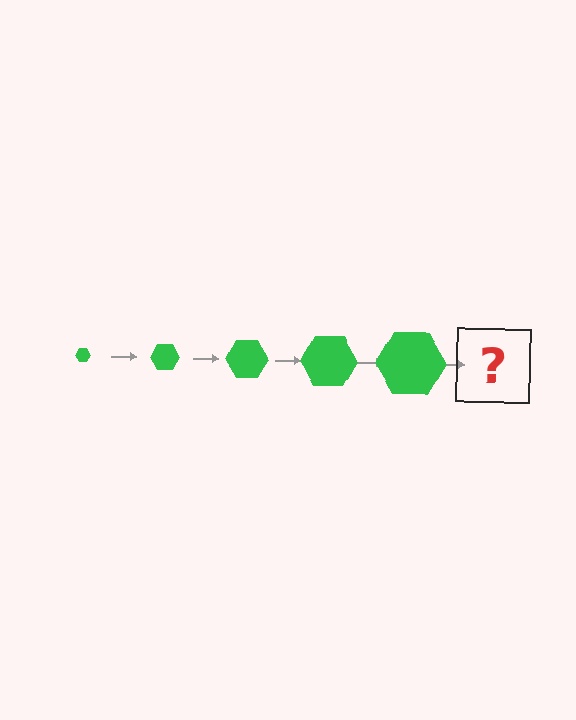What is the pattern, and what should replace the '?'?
The pattern is that the hexagon gets progressively larger each step. The '?' should be a green hexagon, larger than the previous one.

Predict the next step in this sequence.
The next step is a green hexagon, larger than the previous one.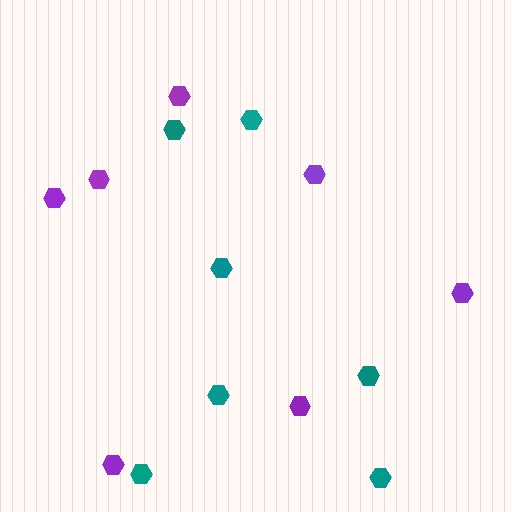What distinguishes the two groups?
There are 2 groups: one group of purple hexagons (7) and one group of teal hexagons (7).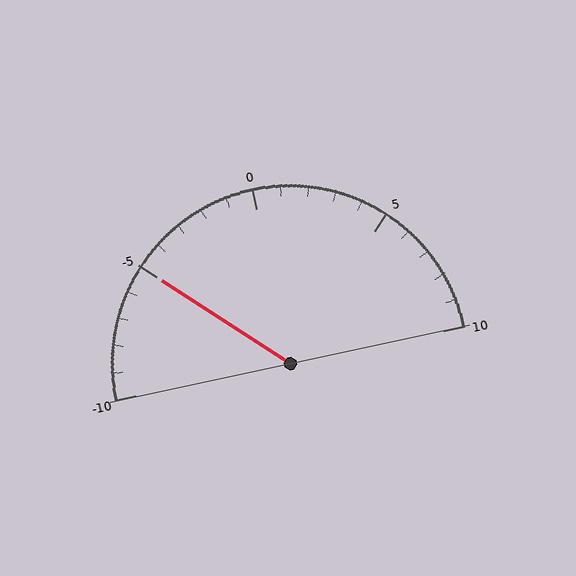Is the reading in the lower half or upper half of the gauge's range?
The reading is in the lower half of the range (-10 to 10).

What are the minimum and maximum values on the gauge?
The gauge ranges from -10 to 10.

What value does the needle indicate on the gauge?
The needle indicates approximately -5.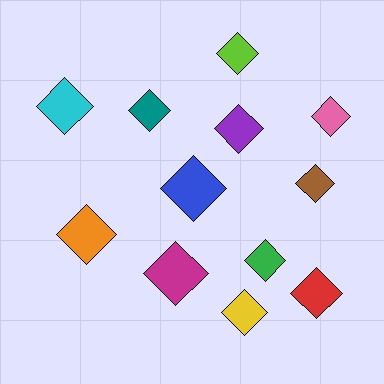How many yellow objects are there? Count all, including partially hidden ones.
There is 1 yellow object.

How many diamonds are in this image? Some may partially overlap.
There are 12 diamonds.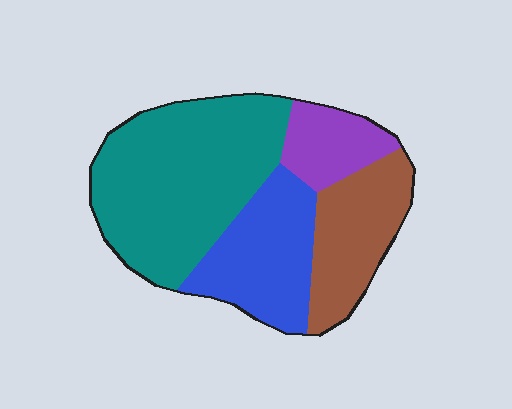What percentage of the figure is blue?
Blue covers 23% of the figure.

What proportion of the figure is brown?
Brown takes up about one fifth (1/5) of the figure.